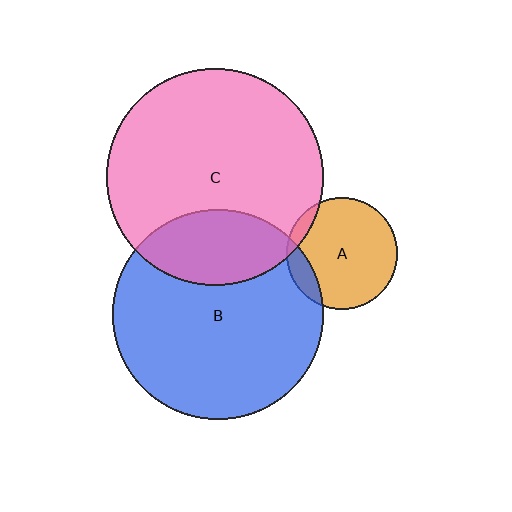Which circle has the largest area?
Circle C (pink).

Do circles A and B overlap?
Yes.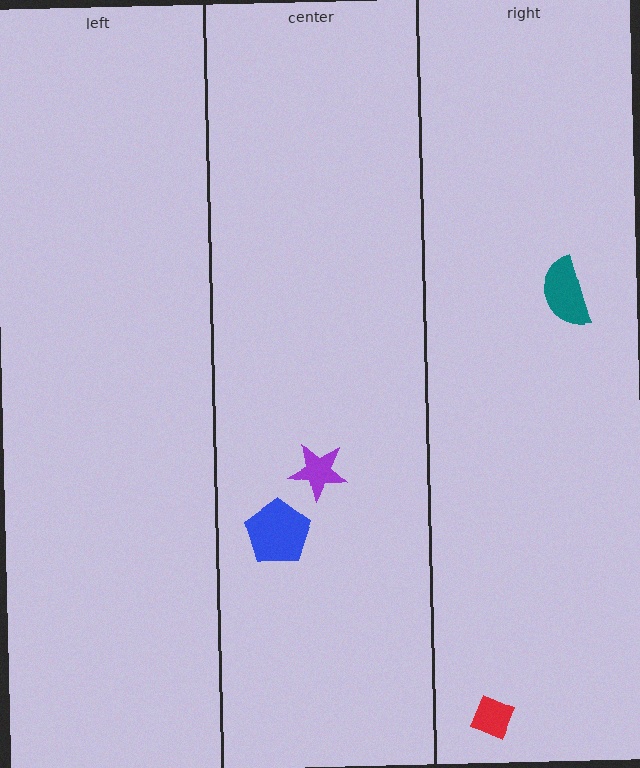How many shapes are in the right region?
2.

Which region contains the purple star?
The center region.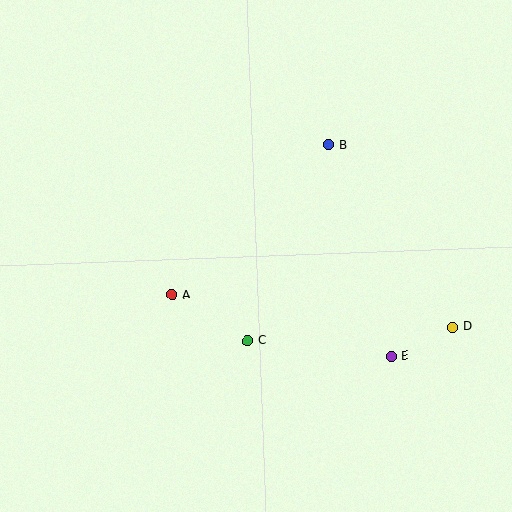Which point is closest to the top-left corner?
Point A is closest to the top-left corner.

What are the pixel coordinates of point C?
Point C is at (248, 340).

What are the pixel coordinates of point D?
Point D is at (453, 327).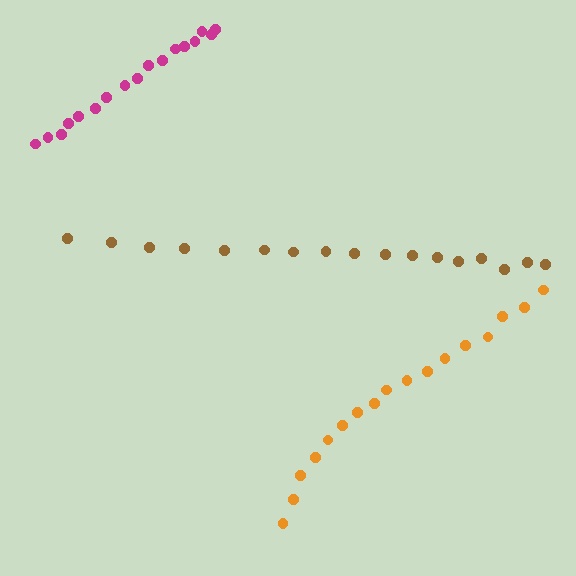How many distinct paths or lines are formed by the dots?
There are 3 distinct paths.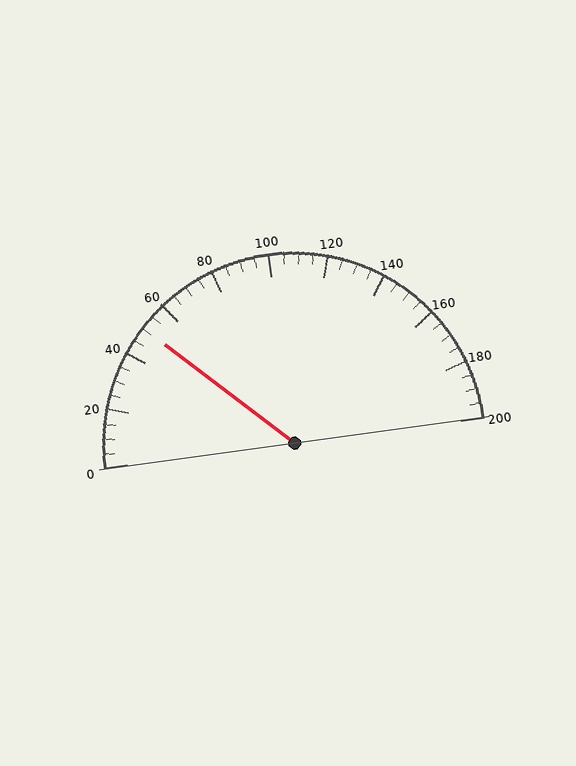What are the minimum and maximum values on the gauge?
The gauge ranges from 0 to 200.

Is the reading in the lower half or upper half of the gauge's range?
The reading is in the lower half of the range (0 to 200).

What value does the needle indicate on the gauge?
The needle indicates approximately 50.